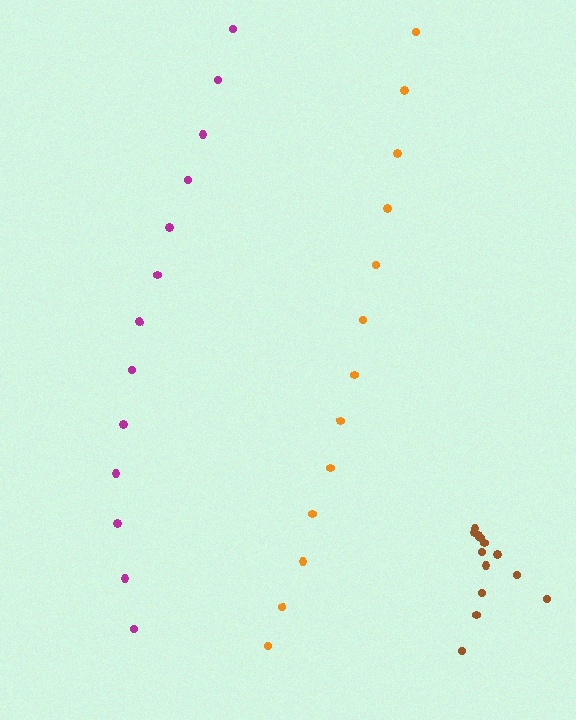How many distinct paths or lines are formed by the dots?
There are 3 distinct paths.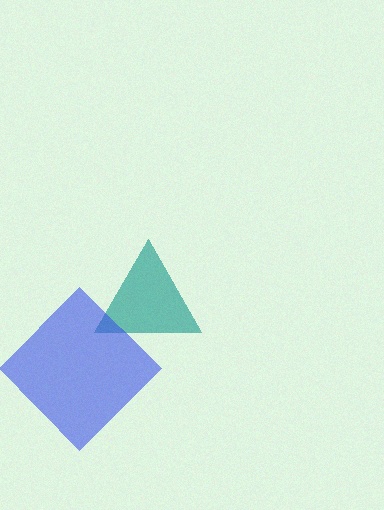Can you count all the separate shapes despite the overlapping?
Yes, there are 2 separate shapes.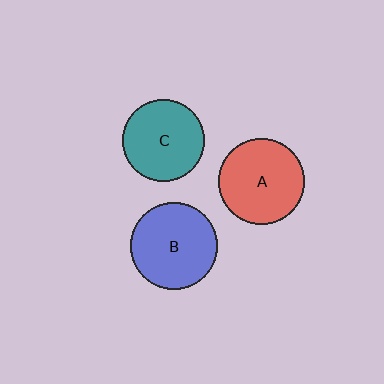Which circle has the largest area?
Circle B (blue).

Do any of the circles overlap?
No, none of the circles overlap.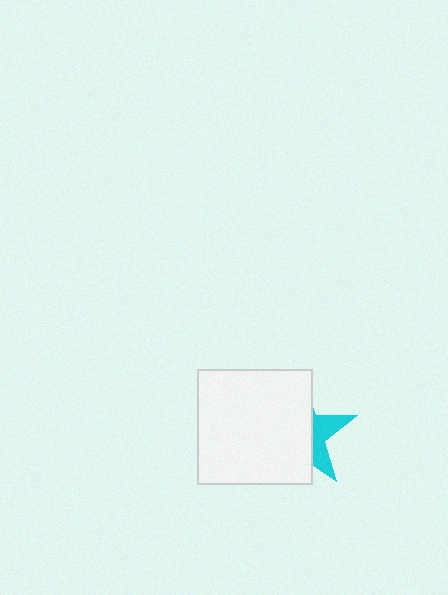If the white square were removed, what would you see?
You would see the complete cyan star.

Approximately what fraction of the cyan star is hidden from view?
Roughly 70% of the cyan star is hidden behind the white square.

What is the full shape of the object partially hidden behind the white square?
The partially hidden object is a cyan star.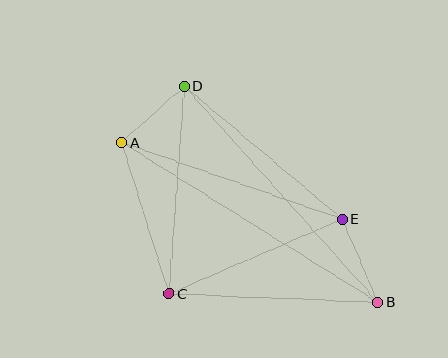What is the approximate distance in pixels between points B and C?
The distance between B and C is approximately 209 pixels.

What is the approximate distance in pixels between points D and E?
The distance between D and E is approximately 206 pixels.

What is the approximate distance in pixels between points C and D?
The distance between C and D is approximately 208 pixels.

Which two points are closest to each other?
Points A and D are closest to each other.